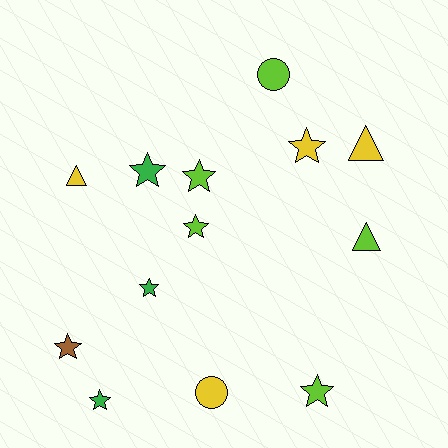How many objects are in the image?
There are 13 objects.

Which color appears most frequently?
Lime, with 5 objects.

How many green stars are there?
There are 3 green stars.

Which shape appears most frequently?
Star, with 8 objects.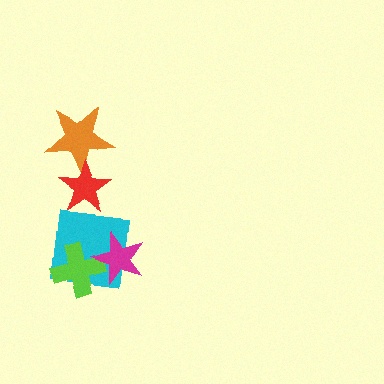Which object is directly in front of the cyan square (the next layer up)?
The lime cross is directly in front of the cyan square.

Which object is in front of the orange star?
The red star is in front of the orange star.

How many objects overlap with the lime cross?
2 objects overlap with the lime cross.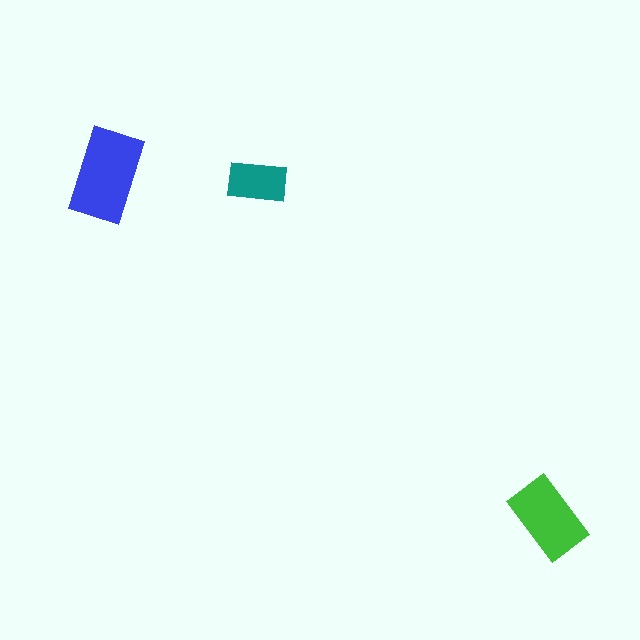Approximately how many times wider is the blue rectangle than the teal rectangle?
About 1.5 times wider.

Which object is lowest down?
The green rectangle is bottommost.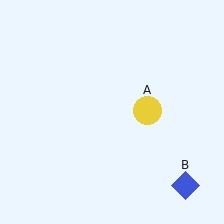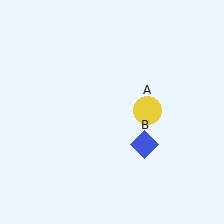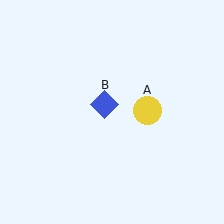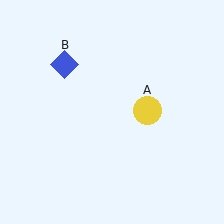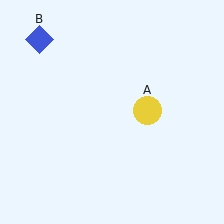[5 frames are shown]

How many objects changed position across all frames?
1 object changed position: blue diamond (object B).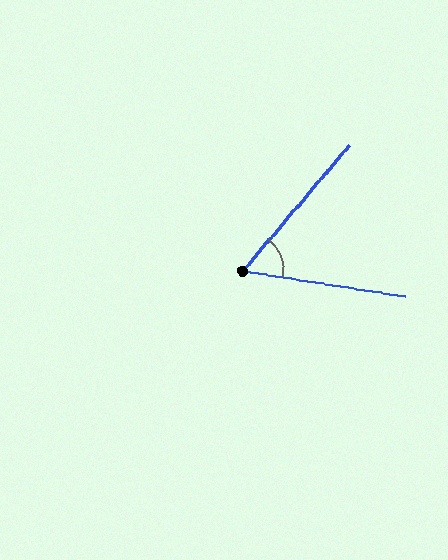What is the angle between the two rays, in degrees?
Approximately 59 degrees.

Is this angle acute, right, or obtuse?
It is acute.